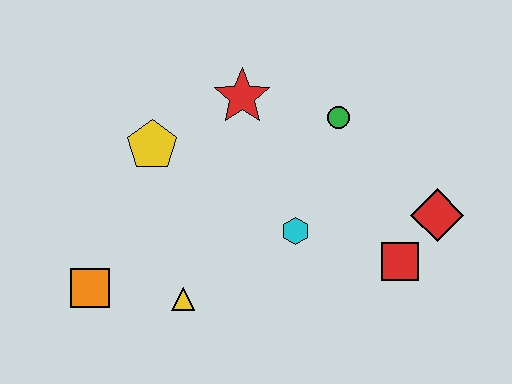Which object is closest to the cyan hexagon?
The red square is closest to the cyan hexagon.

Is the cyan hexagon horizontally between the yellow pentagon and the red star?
No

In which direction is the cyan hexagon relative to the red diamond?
The cyan hexagon is to the left of the red diamond.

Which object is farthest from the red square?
The orange square is farthest from the red square.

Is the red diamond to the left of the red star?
No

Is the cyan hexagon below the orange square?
No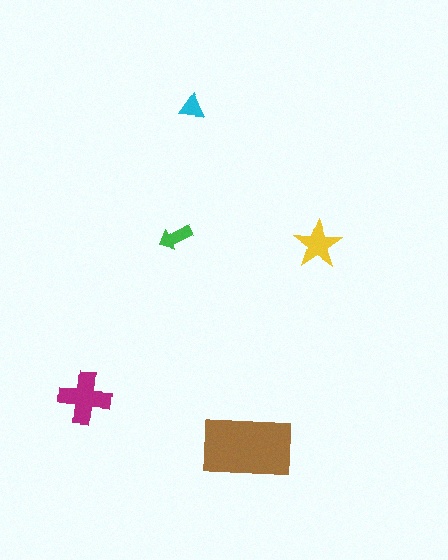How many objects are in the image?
There are 5 objects in the image.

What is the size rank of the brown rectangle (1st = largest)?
1st.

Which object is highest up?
The cyan triangle is topmost.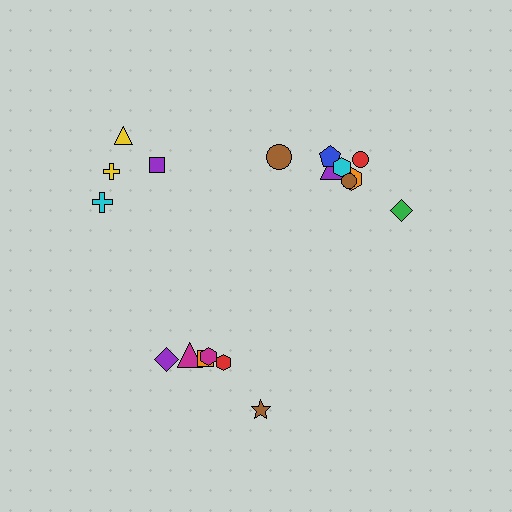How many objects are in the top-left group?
There are 4 objects.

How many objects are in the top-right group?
There are 8 objects.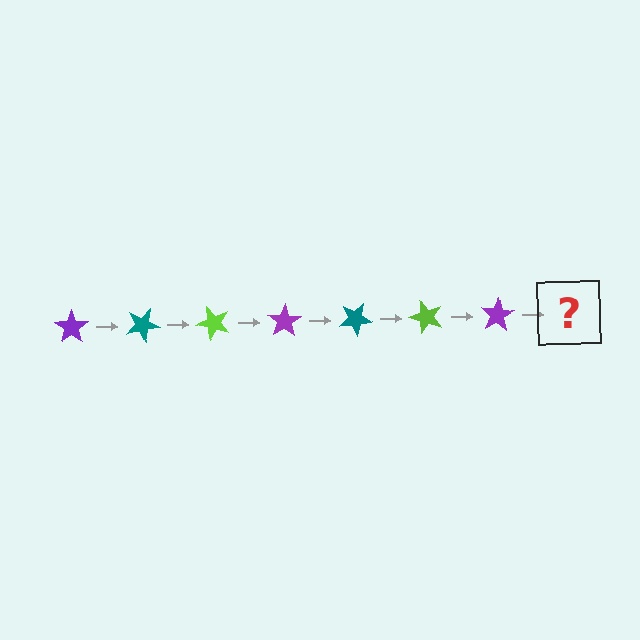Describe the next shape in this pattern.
It should be a teal star, rotated 175 degrees from the start.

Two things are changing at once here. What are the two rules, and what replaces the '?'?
The two rules are that it rotates 25 degrees each step and the color cycles through purple, teal, and lime. The '?' should be a teal star, rotated 175 degrees from the start.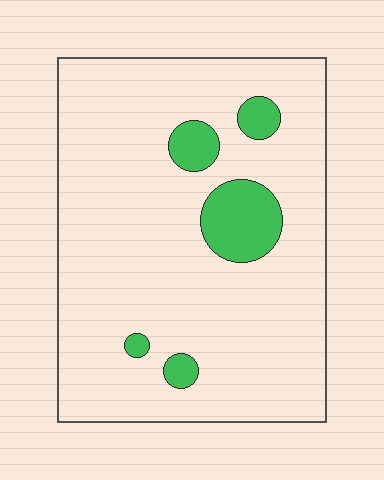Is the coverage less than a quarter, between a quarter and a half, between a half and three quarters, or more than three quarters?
Less than a quarter.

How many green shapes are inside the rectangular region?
5.